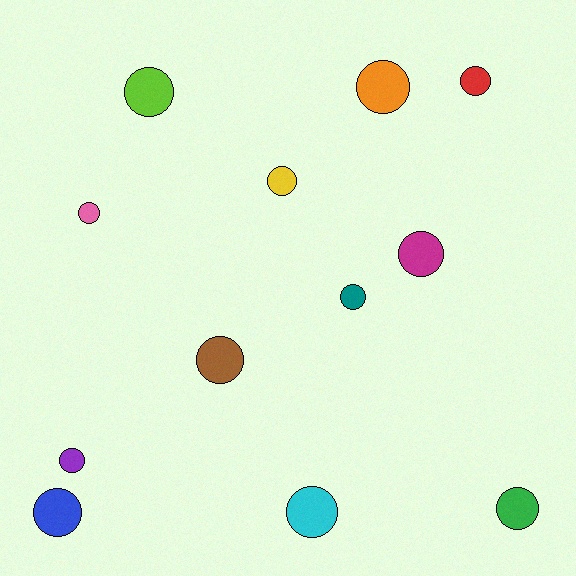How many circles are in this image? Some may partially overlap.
There are 12 circles.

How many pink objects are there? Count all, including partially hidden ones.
There is 1 pink object.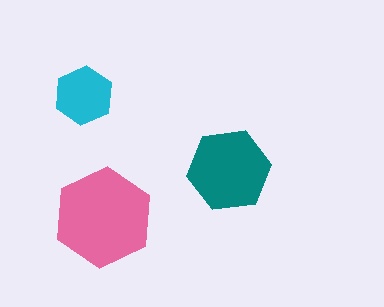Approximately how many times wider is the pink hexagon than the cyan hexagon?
About 1.5 times wider.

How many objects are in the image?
There are 3 objects in the image.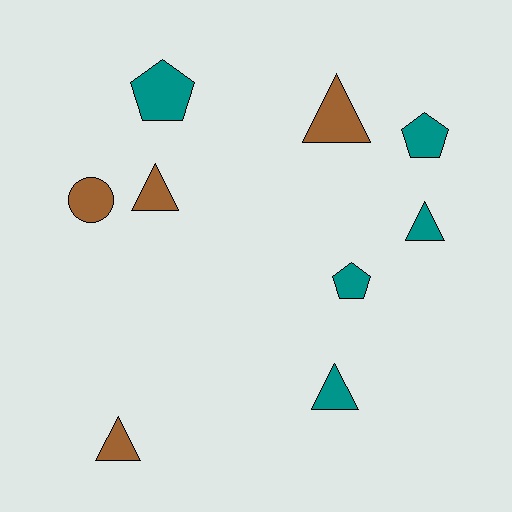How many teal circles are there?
There are no teal circles.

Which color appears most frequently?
Teal, with 5 objects.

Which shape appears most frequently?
Triangle, with 5 objects.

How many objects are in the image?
There are 9 objects.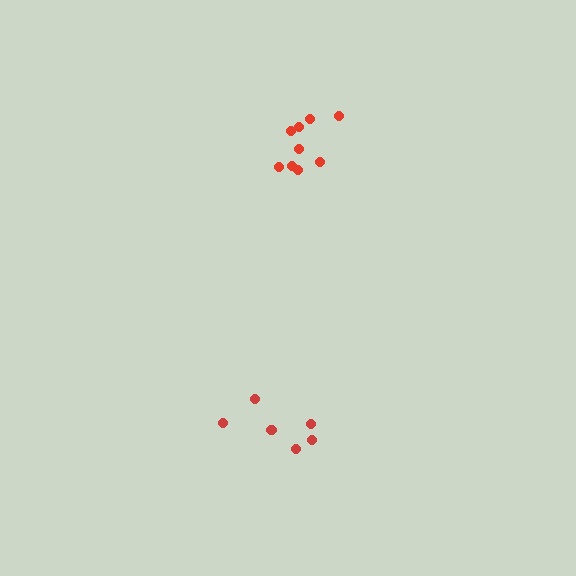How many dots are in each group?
Group 1: 9 dots, Group 2: 7 dots (16 total).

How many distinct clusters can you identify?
There are 2 distinct clusters.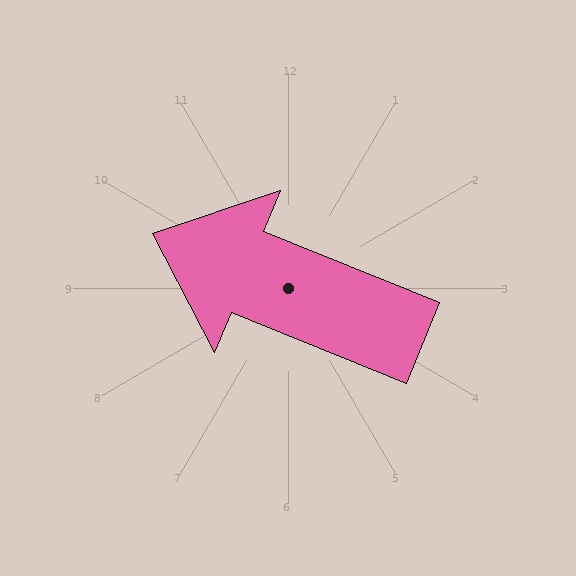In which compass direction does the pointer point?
West.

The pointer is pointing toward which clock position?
Roughly 10 o'clock.